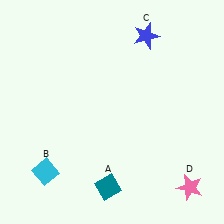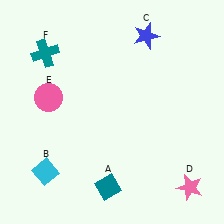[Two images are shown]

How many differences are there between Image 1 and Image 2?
There are 2 differences between the two images.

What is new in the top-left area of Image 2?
A pink circle (E) was added in the top-left area of Image 2.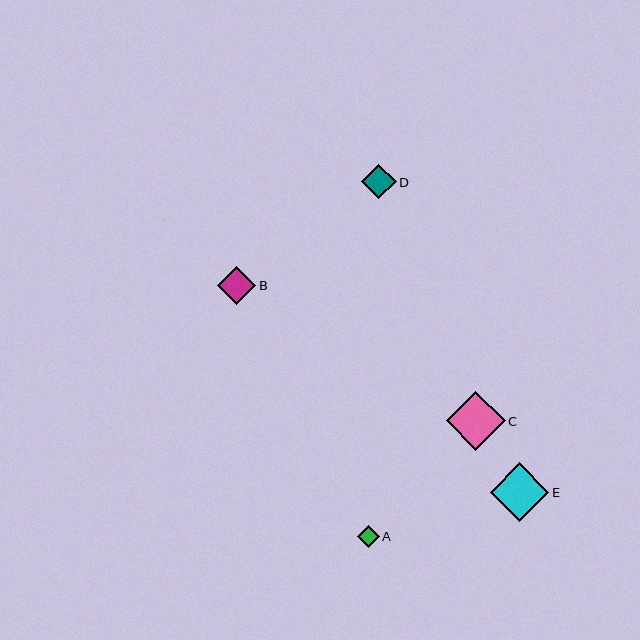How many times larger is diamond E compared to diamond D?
Diamond E is approximately 1.7 times the size of diamond D.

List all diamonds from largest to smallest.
From largest to smallest: C, E, B, D, A.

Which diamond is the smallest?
Diamond A is the smallest with a size of approximately 22 pixels.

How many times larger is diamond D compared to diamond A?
Diamond D is approximately 1.6 times the size of diamond A.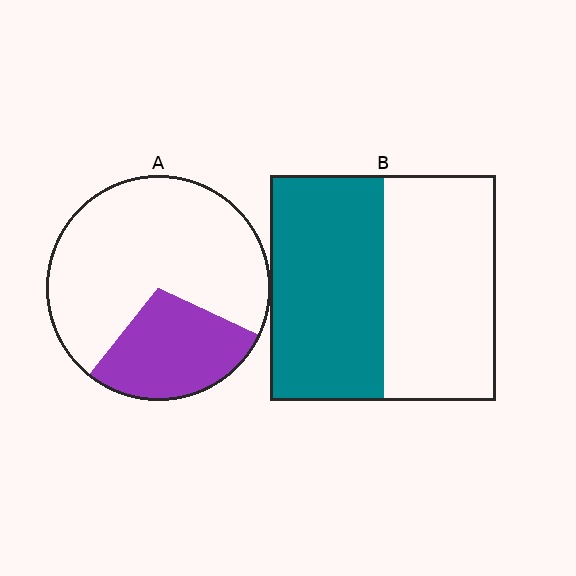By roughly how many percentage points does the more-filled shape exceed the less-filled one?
By roughly 20 percentage points (B over A).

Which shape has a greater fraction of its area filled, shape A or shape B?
Shape B.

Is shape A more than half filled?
No.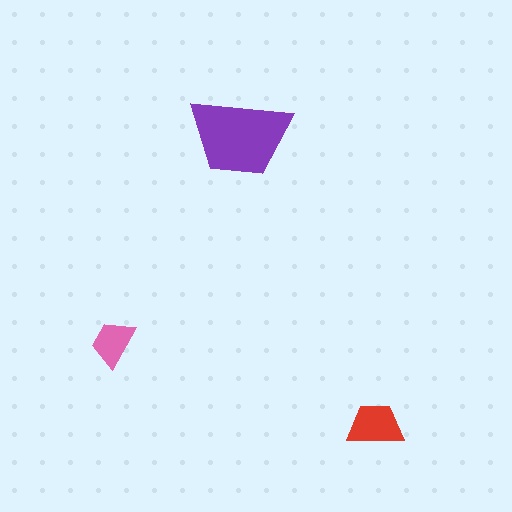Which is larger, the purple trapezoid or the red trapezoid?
The purple one.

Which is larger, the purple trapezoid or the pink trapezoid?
The purple one.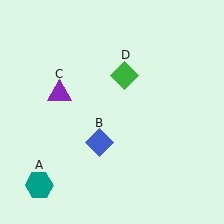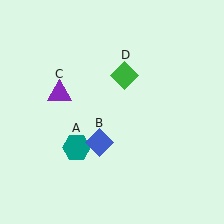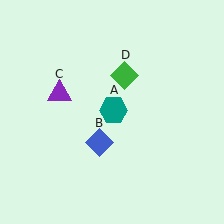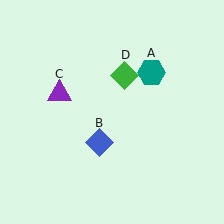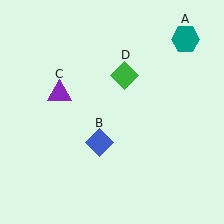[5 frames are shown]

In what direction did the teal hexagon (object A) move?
The teal hexagon (object A) moved up and to the right.